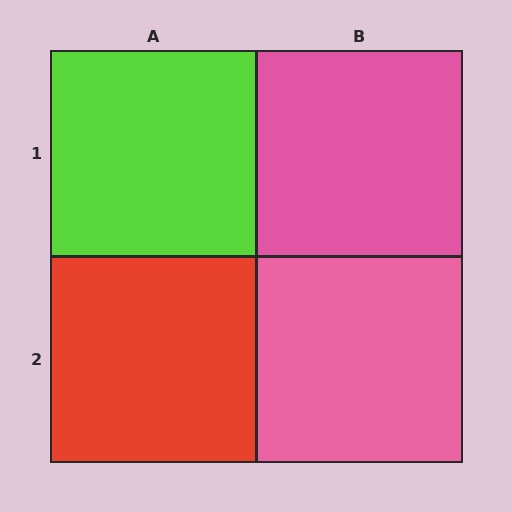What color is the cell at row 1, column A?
Lime.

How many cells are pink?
2 cells are pink.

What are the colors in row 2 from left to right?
Red, pink.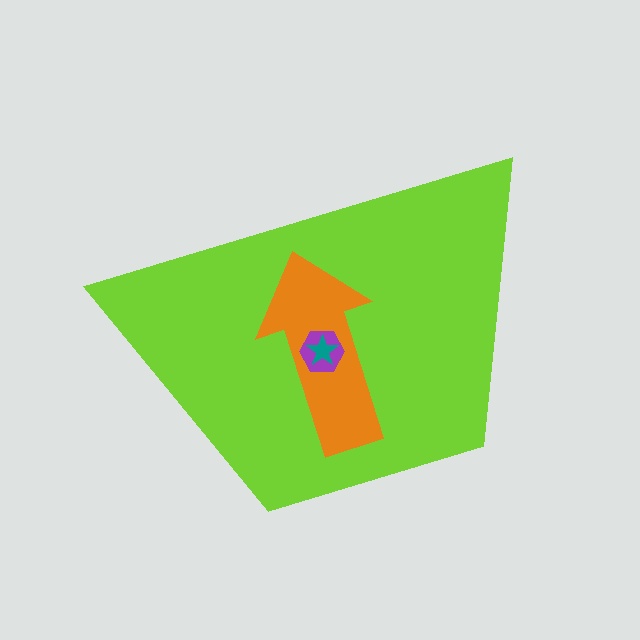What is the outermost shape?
The lime trapezoid.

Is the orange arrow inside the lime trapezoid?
Yes.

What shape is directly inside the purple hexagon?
The teal star.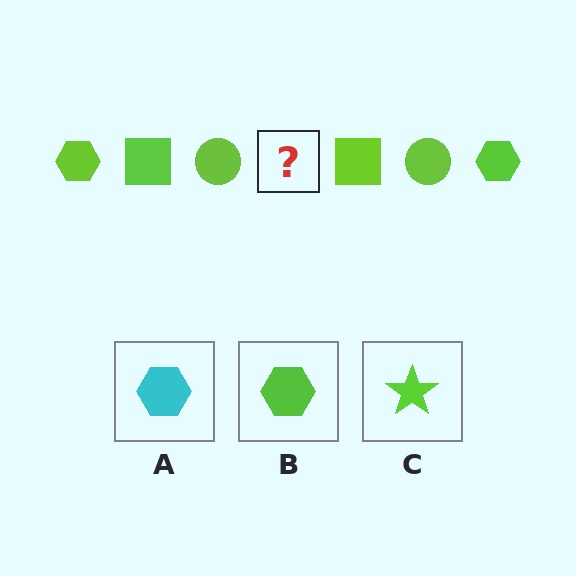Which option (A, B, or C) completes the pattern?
B.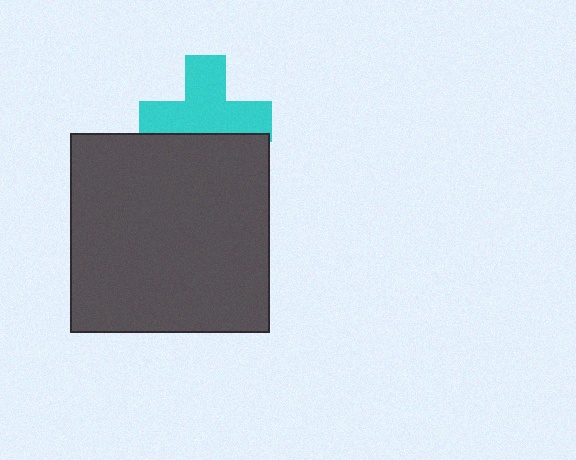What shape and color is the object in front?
The object in front is a dark gray square.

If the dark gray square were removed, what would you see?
You would see the complete cyan cross.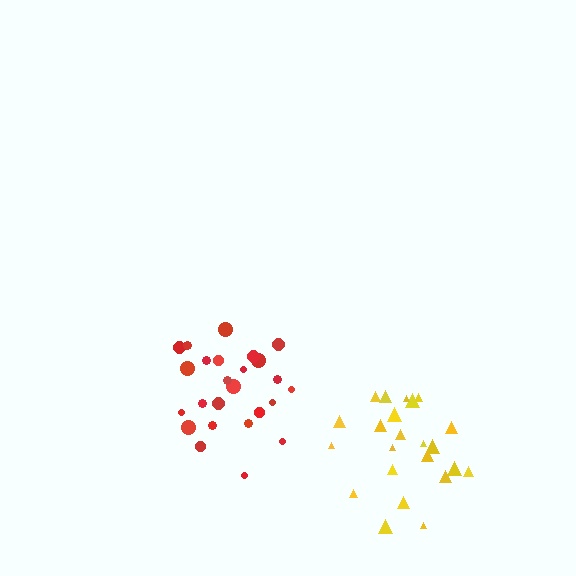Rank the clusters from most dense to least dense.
red, yellow.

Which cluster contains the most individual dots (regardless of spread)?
Red (25).